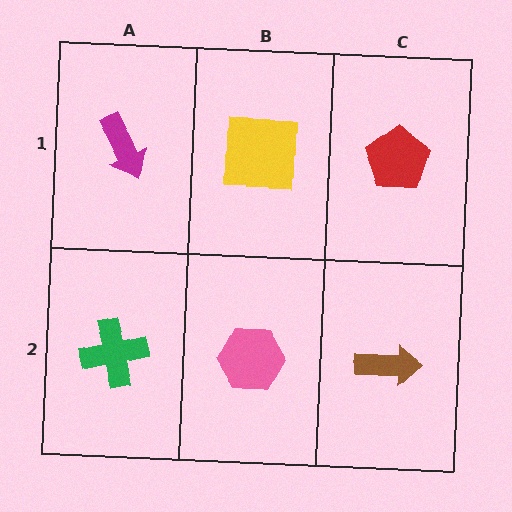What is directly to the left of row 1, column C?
A yellow square.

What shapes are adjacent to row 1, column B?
A pink hexagon (row 2, column B), a magenta arrow (row 1, column A), a red pentagon (row 1, column C).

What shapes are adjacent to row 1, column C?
A brown arrow (row 2, column C), a yellow square (row 1, column B).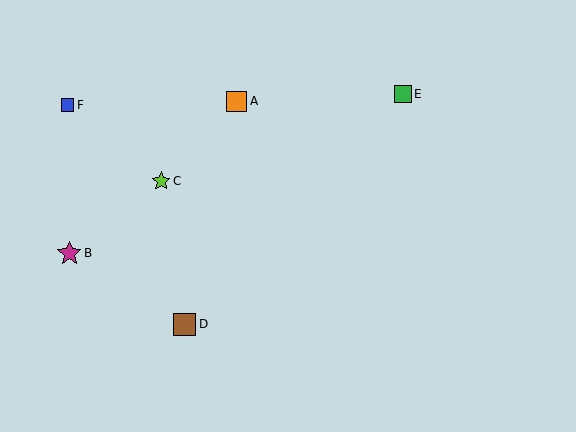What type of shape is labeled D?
Shape D is a brown square.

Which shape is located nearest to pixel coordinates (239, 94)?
The orange square (labeled A) at (237, 101) is nearest to that location.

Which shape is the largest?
The magenta star (labeled B) is the largest.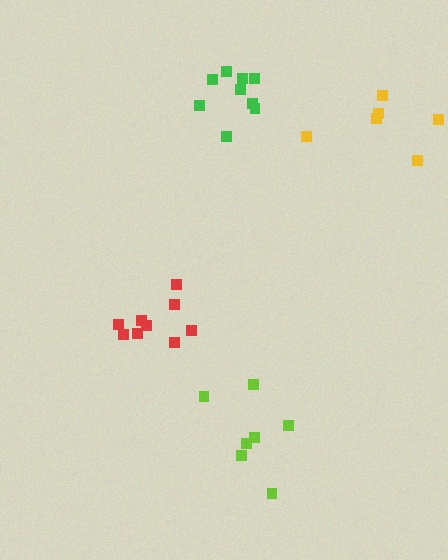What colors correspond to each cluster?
The clusters are colored: red, yellow, lime, green.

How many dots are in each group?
Group 1: 9 dots, Group 2: 6 dots, Group 3: 7 dots, Group 4: 9 dots (31 total).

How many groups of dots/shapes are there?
There are 4 groups.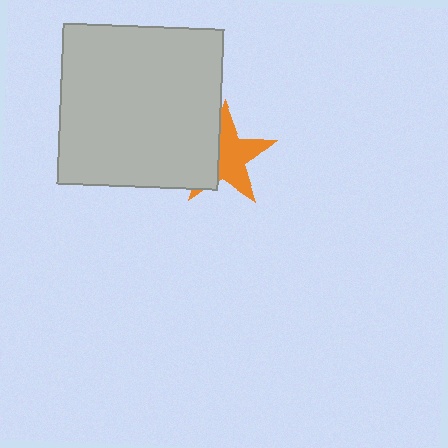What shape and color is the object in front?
The object in front is a light gray square.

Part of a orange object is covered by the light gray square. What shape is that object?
It is a star.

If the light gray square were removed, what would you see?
You would see the complete orange star.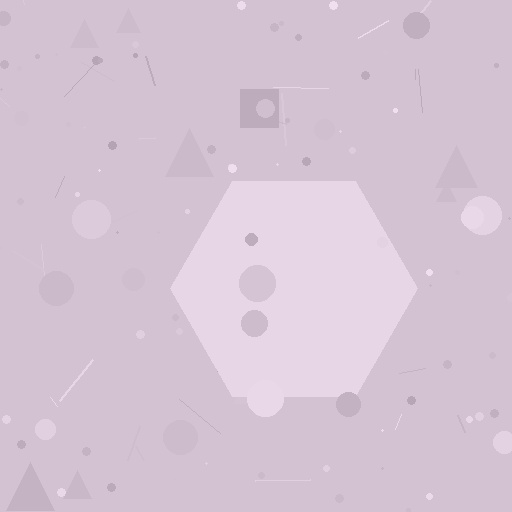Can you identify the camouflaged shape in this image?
The camouflaged shape is a hexagon.